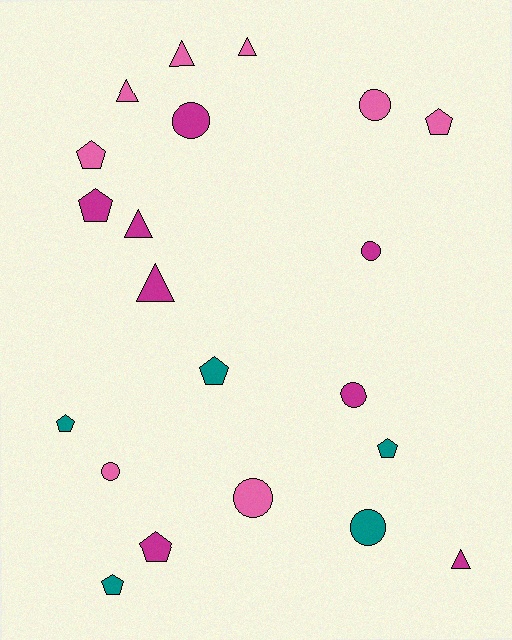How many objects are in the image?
There are 21 objects.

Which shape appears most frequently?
Pentagon, with 8 objects.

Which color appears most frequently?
Magenta, with 8 objects.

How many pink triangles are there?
There are 3 pink triangles.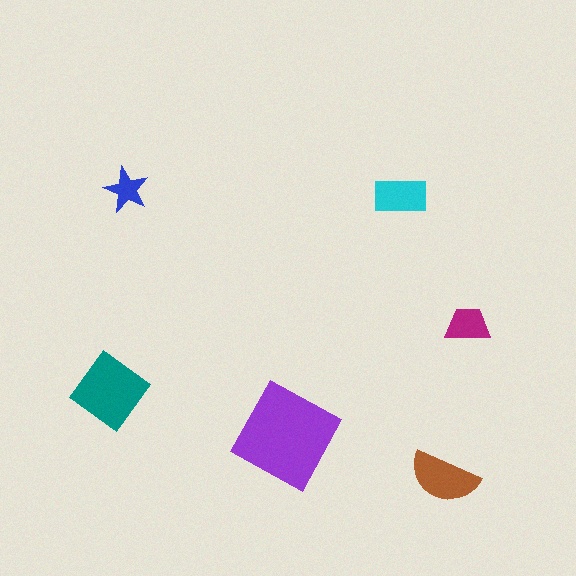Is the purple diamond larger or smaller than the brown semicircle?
Larger.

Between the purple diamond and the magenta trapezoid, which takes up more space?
The purple diamond.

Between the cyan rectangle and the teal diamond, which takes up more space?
The teal diamond.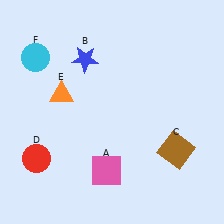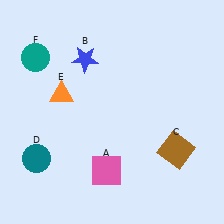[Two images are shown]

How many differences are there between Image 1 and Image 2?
There are 2 differences between the two images.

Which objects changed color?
D changed from red to teal. F changed from cyan to teal.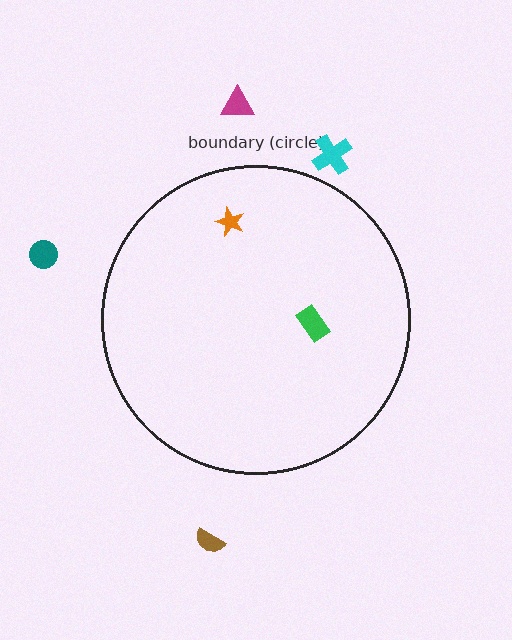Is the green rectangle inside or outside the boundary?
Inside.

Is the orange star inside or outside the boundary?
Inside.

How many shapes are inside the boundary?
2 inside, 4 outside.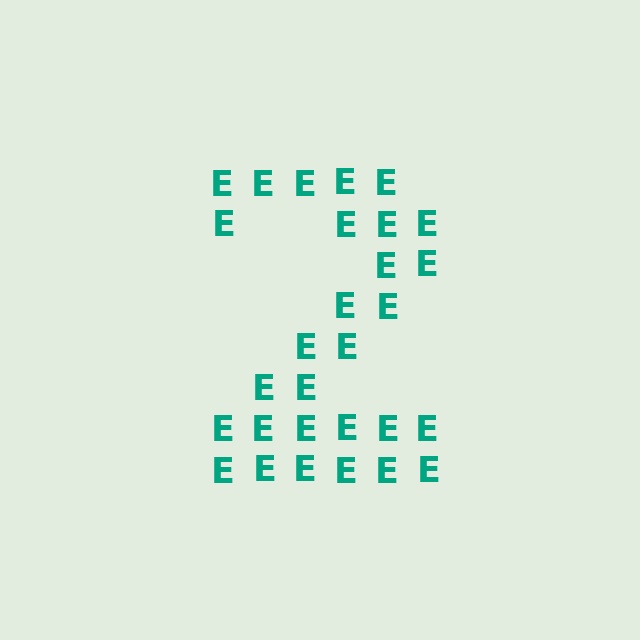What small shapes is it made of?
It is made of small letter E's.